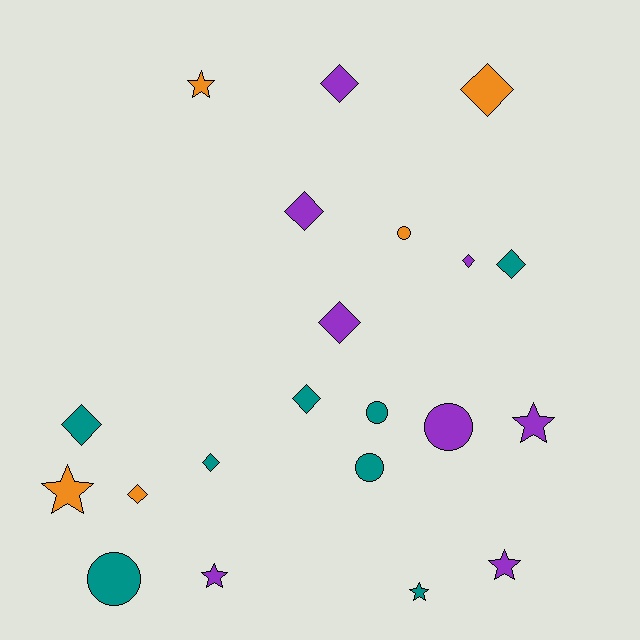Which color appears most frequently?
Teal, with 8 objects.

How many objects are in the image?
There are 21 objects.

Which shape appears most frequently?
Diamond, with 10 objects.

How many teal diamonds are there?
There are 4 teal diamonds.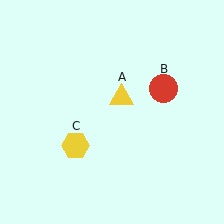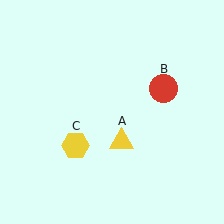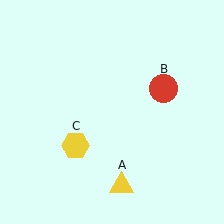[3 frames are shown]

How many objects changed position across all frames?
1 object changed position: yellow triangle (object A).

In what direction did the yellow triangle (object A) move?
The yellow triangle (object A) moved down.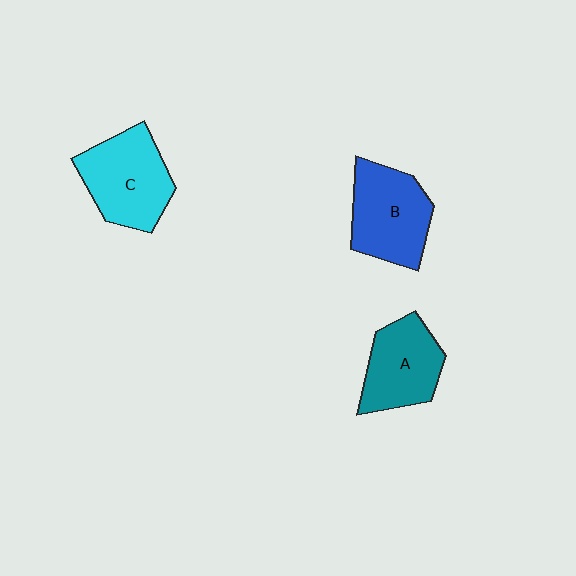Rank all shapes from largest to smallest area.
From largest to smallest: C (cyan), B (blue), A (teal).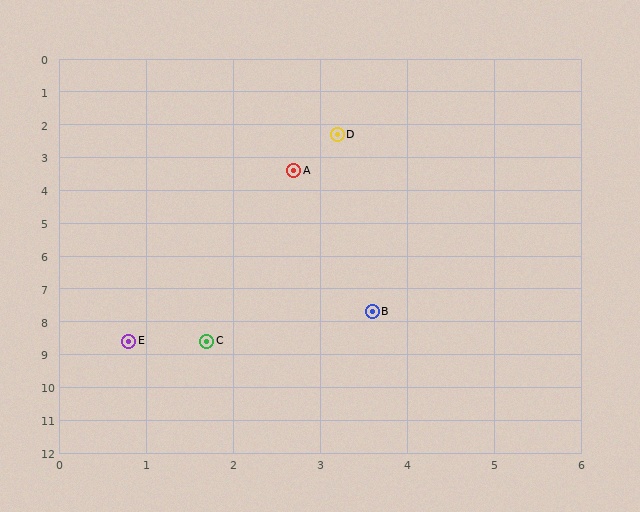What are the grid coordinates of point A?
Point A is at approximately (2.7, 3.4).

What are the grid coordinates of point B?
Point B is at approximately (3.6, 7.7).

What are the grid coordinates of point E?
Point E is at approximately (0.8, 8.6).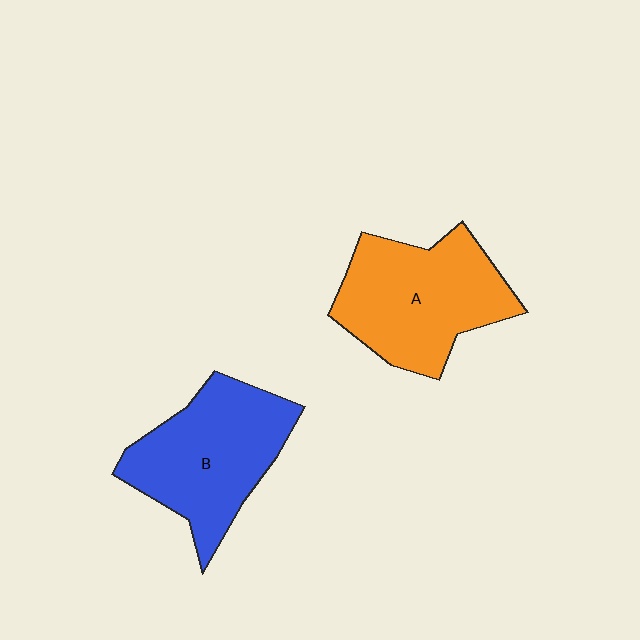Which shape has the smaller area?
Shape B (blue).